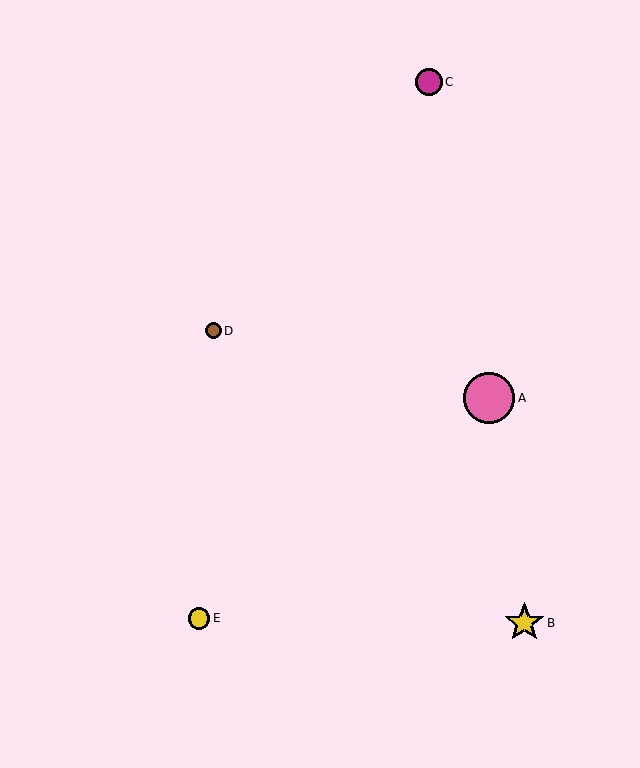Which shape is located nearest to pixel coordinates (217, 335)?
The brown circle (labeled D) at (213, 331) is nearest to that location.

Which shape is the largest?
The pink circle (labeled A) is the largest.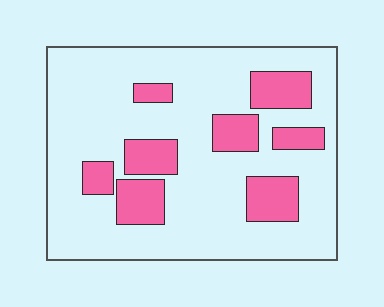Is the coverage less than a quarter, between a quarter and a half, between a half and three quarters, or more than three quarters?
Less than a quarter.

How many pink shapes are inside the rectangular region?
8.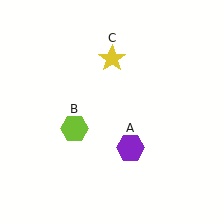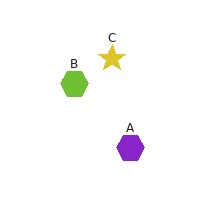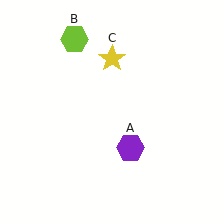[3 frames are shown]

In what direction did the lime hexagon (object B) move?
The lime hexagon (object B) moved up.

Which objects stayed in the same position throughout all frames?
Purple hexagon (object A) and yellow star (object C) remained stationary.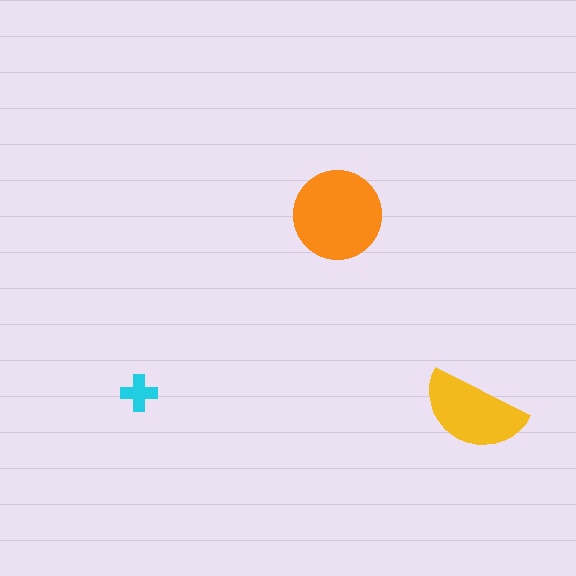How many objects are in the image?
There are 3 objects in the image.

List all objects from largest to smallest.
The orange circle, the yellow semicircle, the cyan cross.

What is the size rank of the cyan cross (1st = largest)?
3rd.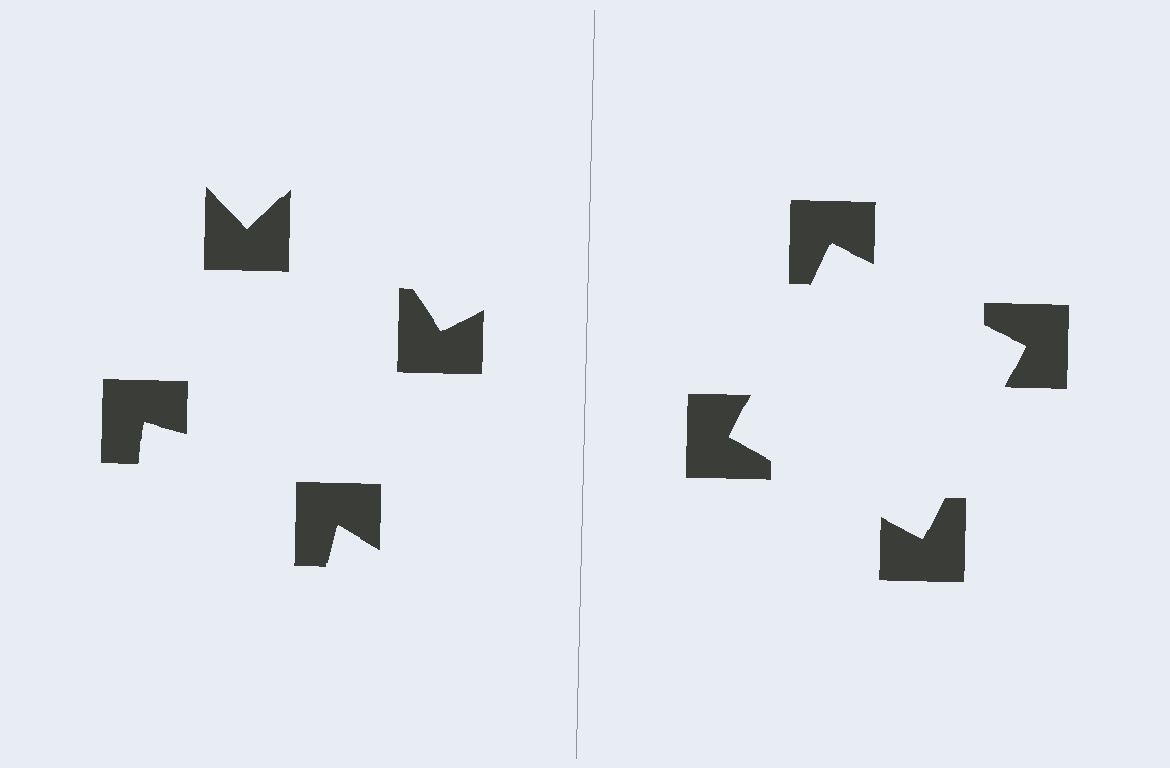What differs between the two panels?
The notched squares are positioned identically on both sides; only the wedge orientations differ. On the right they align to a square; on the left they are misaligned.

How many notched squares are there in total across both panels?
8 — 4 on each side.